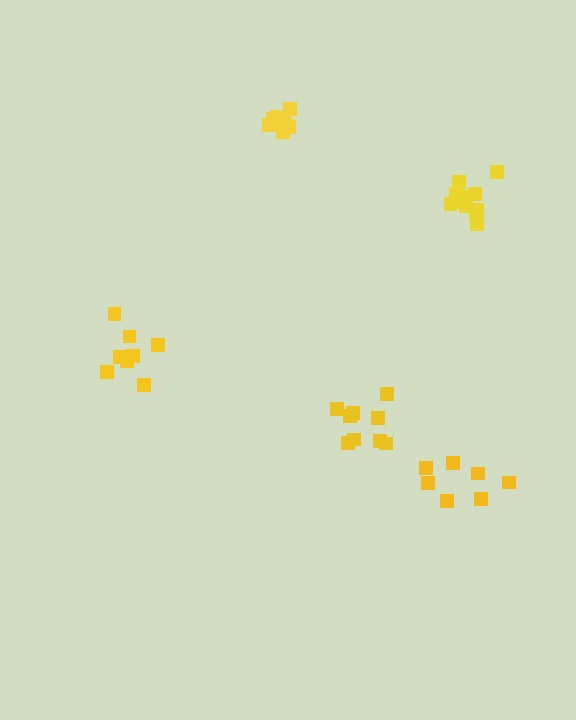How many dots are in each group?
Group 1: 7 dots, Group 2: 9 dots, Group 3: 9 dots, Group 4: 8 dots, Group 5: 11 dots (44 total).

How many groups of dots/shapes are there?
There are 5 groups.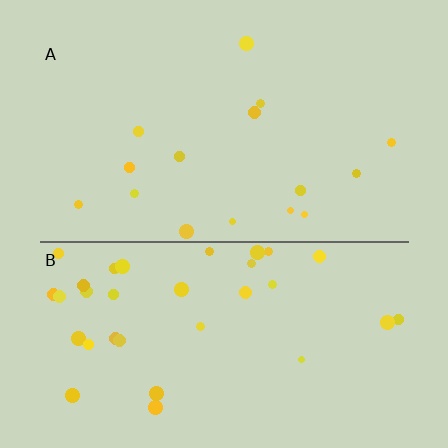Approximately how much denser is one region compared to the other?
Approximately 2.2× — region B over region A.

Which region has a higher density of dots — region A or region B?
B (the bottom).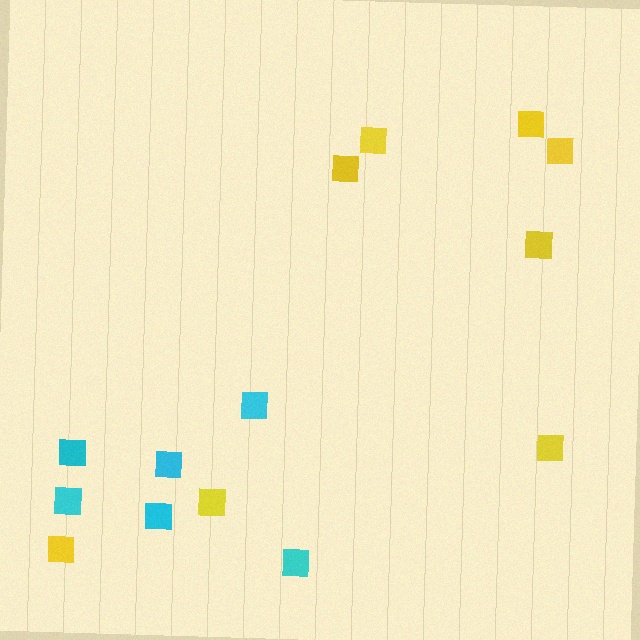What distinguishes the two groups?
There are 2 groups: one group of cyan squares (6) and one group of yellow squares (8).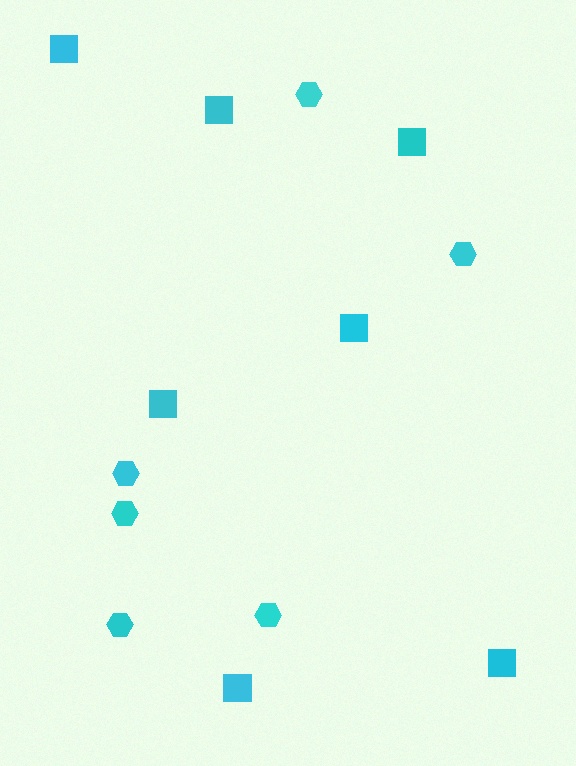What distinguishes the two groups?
There are 2 groups: one group of squares (7) and one group of hexagons (6).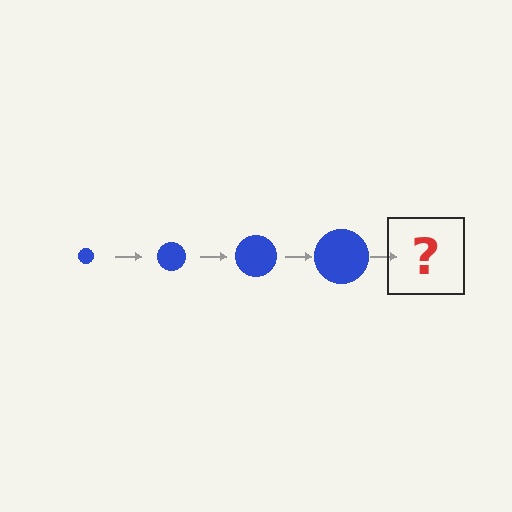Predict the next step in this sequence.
The next step is a blue circle, larger than the previous one.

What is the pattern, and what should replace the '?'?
The pattern is that the circle gets progressively larger each step. The '?' should be a blue circle, larger than the previous one.